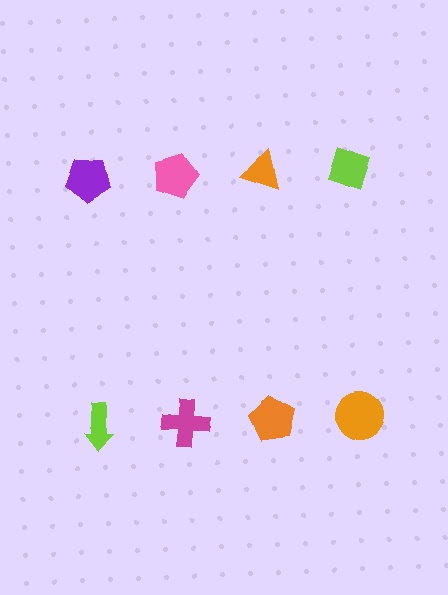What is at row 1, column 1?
A purple pentagon.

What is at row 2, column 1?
A lime arrow.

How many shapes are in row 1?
4 shapes.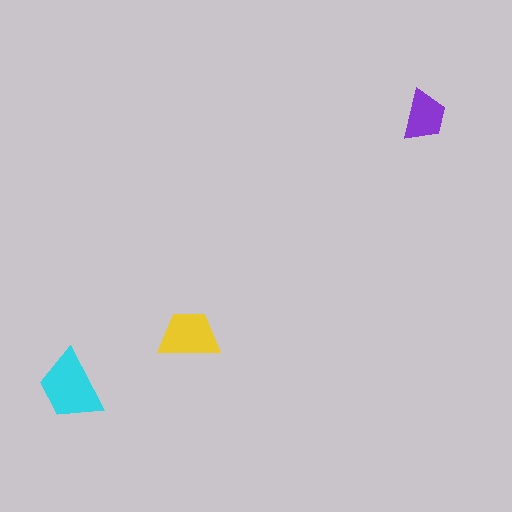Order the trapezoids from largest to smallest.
the cyan one, the yellow one, the purple one.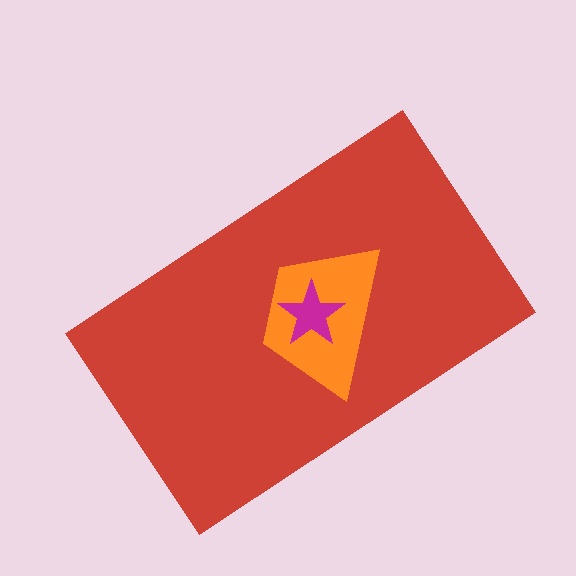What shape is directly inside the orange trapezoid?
The magenta star.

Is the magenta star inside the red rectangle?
Yes.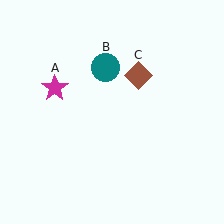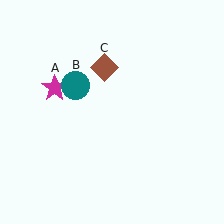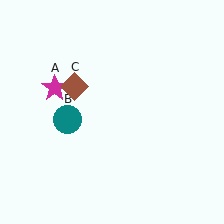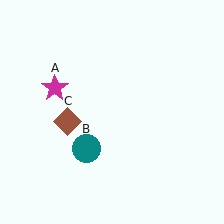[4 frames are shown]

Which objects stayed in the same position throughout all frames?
Magenta star (object A) remained stationary.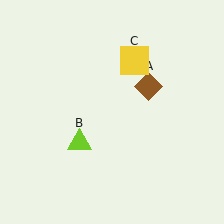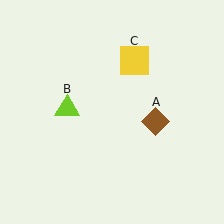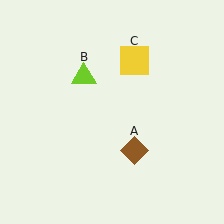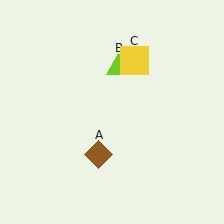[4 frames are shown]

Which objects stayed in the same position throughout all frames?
Yellow square (object C) remained stationary.